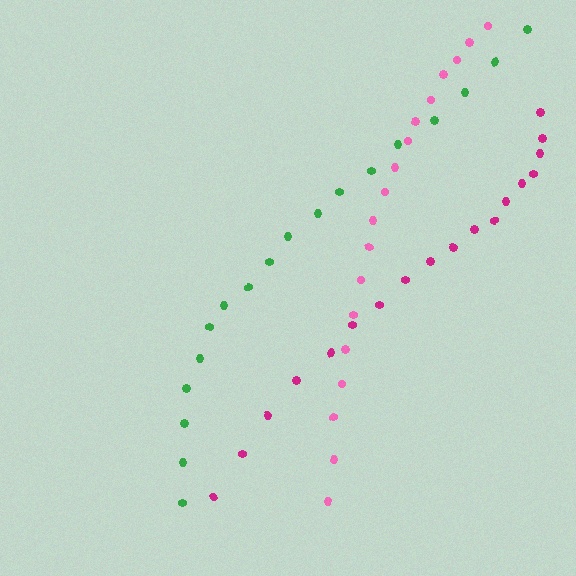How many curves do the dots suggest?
There are 3 distinct paths.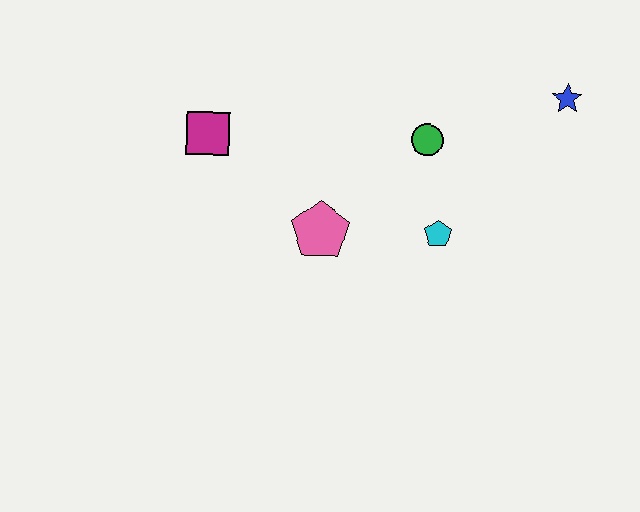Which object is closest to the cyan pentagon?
The green circle is closest to the cyan pentagon.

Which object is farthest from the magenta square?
The blue star is farthest from the magenta square.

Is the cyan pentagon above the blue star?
No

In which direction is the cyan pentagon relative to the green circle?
The cyan pentagon is below the green circle.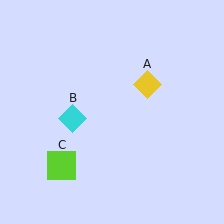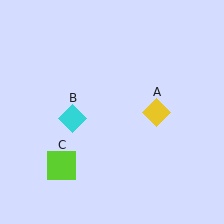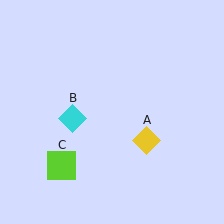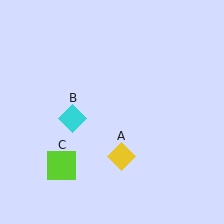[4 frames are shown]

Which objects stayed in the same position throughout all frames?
Cyan diamond (object B) and lime square (object C) remained stationary.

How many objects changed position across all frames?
1 object changed position: yellow diamond (object A).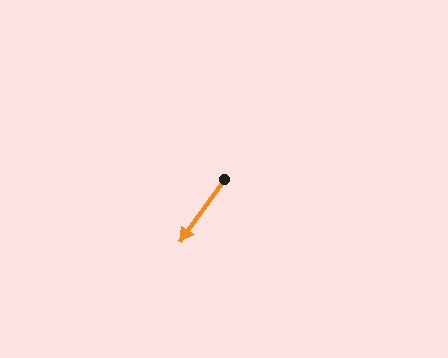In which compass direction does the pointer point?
Southwest.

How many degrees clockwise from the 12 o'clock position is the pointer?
Approximately 215 degrees.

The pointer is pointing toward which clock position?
Roughly 7 o'clock.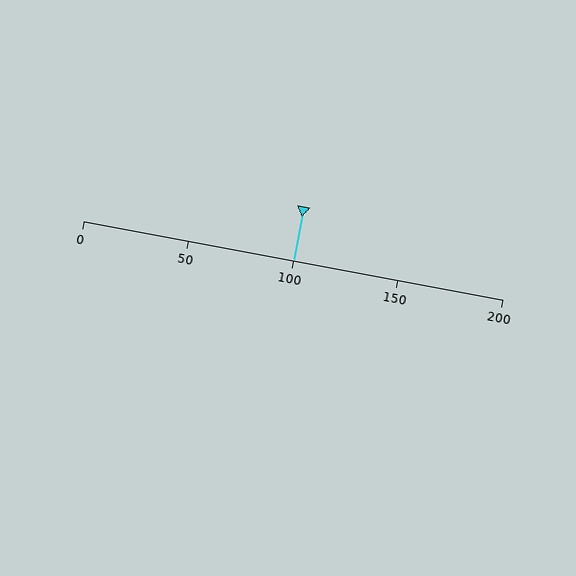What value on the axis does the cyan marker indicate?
The marker indicates approximately 100.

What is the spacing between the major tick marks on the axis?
The major ticks are spaced 50 apart.